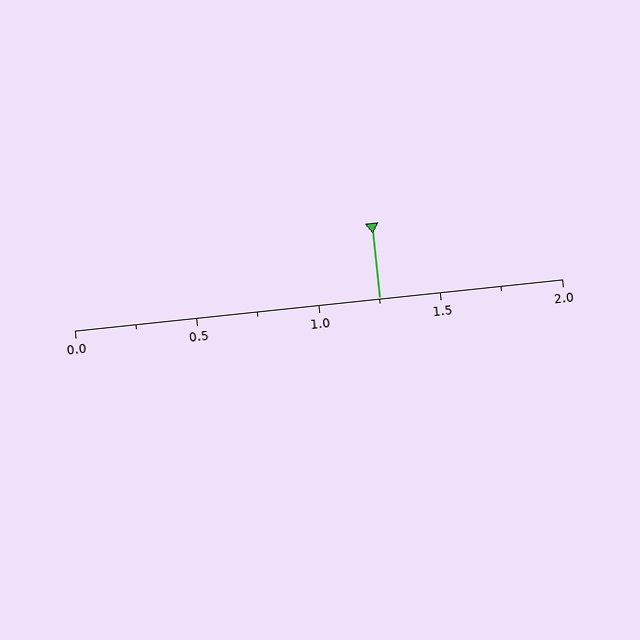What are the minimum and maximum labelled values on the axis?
The axis runs from 0.0 to 2.0.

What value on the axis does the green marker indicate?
The marker indicates approximately 1.25.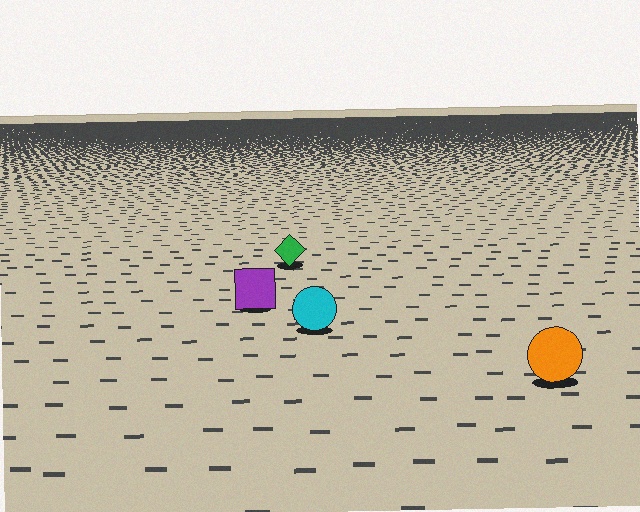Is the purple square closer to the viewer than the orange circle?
No. The orange circle is closer — you can tell from the texture gradient: the ground texture is coarser near it.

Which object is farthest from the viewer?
The green diamond is farthest from the viewer. It appears smaller and the ground texture around it is denser.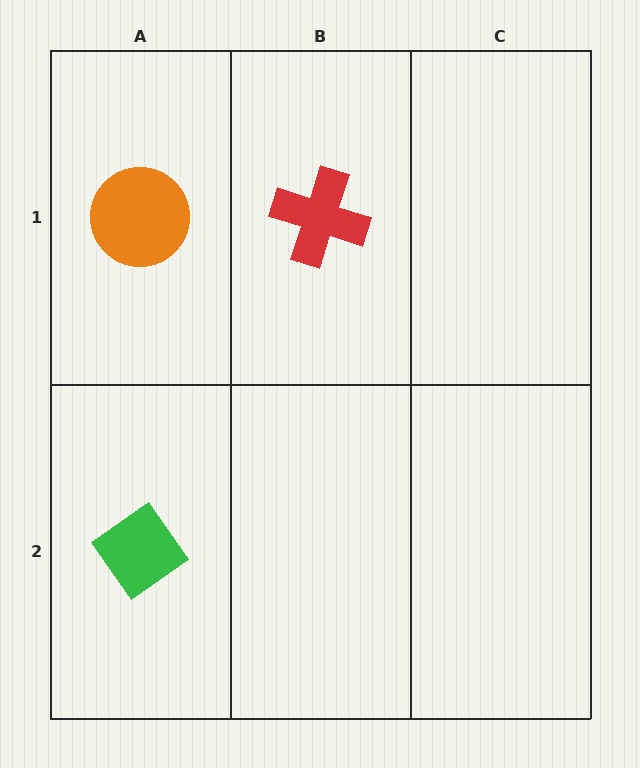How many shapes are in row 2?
1 shape.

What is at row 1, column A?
An orange circle.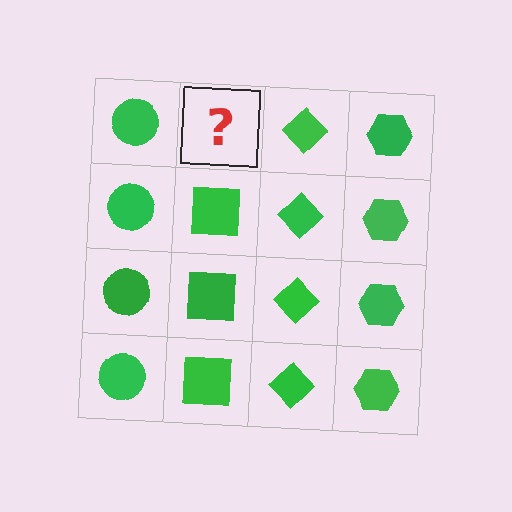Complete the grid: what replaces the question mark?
The question mark should be replaced with a green square.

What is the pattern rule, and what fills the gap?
The rule is that each column has a consistent shape. The gap should be filled with a green square.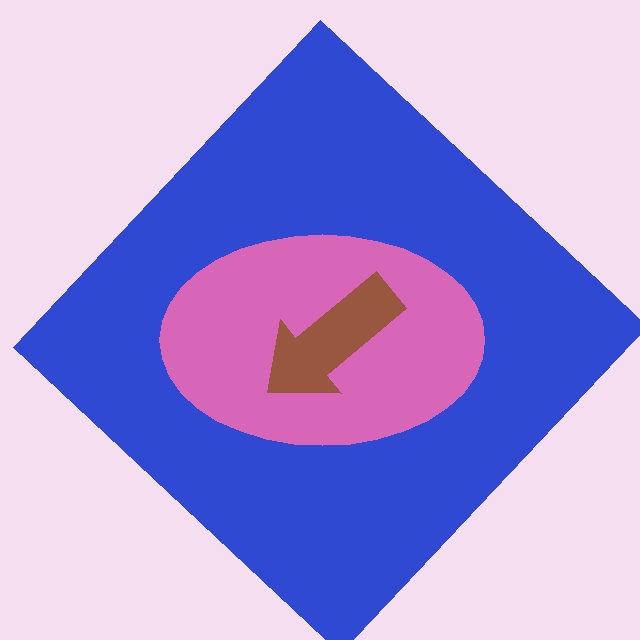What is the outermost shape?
The blue diamond.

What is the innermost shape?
The brown arrow.